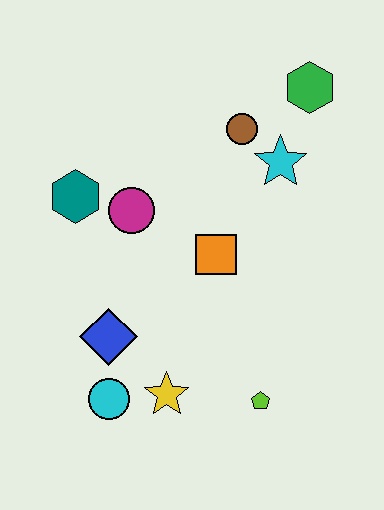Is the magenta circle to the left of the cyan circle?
No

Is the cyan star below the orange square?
No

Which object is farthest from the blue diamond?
The green hexagon is farthest from the blue diamond.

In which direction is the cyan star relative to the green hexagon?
The cyan star is below the green hexagon.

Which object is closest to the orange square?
The magenta circle is closest to the orange square.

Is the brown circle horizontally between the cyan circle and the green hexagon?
Yes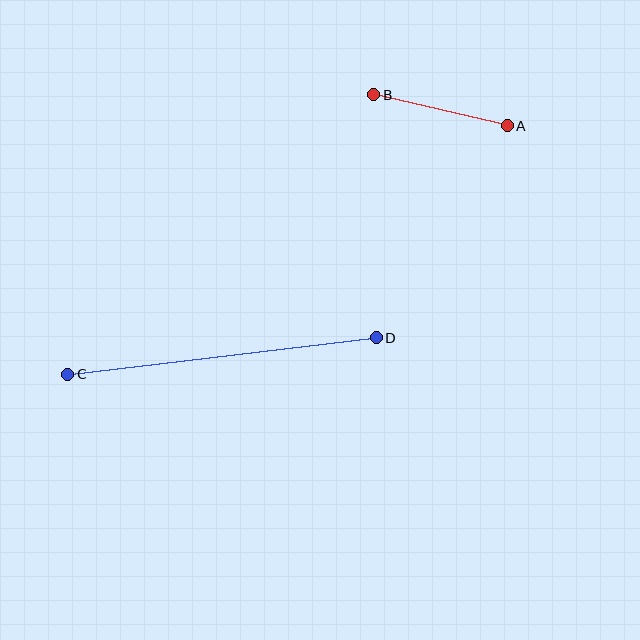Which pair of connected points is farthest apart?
Points C and D are farthest apart.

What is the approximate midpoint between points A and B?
The midpoint is at approximately (441, 110) pixels.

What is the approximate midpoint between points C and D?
The midpoint is at approximately (222, 356) pixels.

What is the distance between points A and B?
The distance is approximately 137 pixels.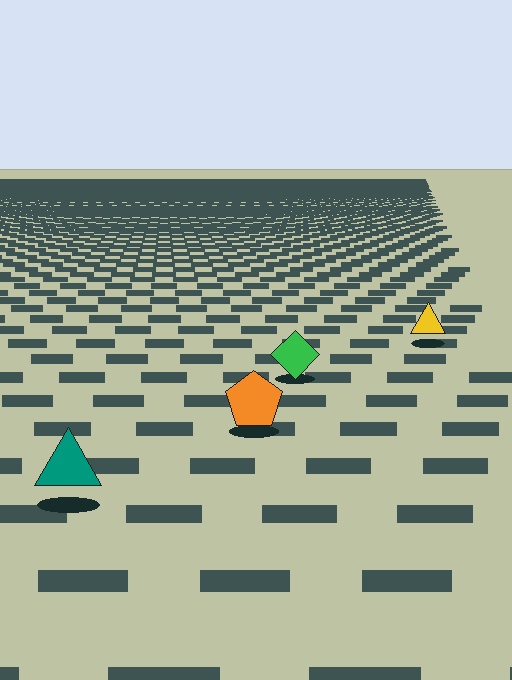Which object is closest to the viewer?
The teal triangle is closest. The texture marks near it are larger and more spread out.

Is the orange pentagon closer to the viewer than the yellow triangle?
Yes. The orange pentagon is closer — you can tell from the texture gradient: the ground texture is coarser near it.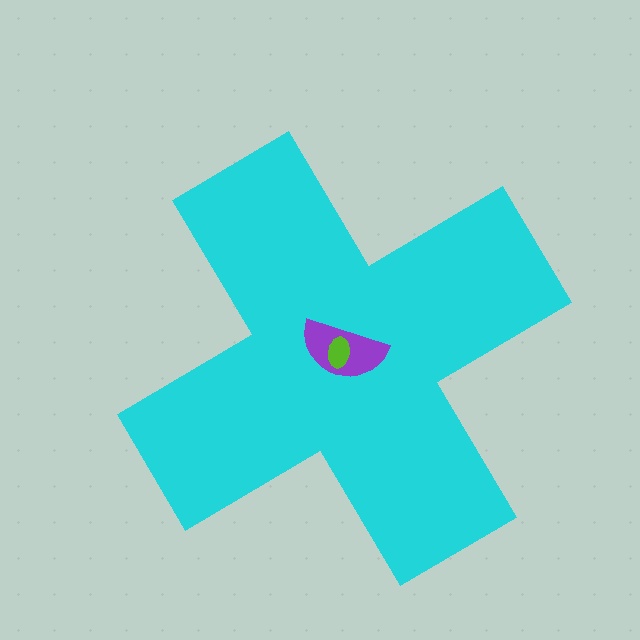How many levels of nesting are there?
3.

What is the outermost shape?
The cyan cross.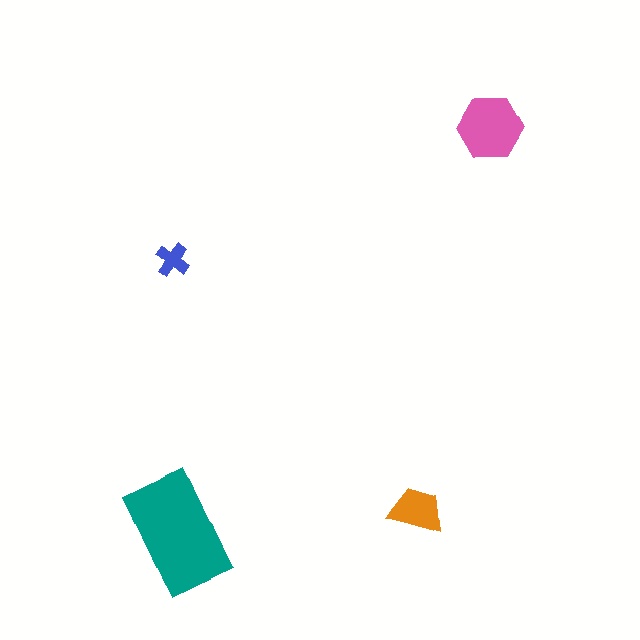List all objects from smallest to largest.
The blue cross, the orange trapezoid, the pink hexagon, the teal rectangle.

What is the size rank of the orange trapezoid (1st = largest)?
3rd.